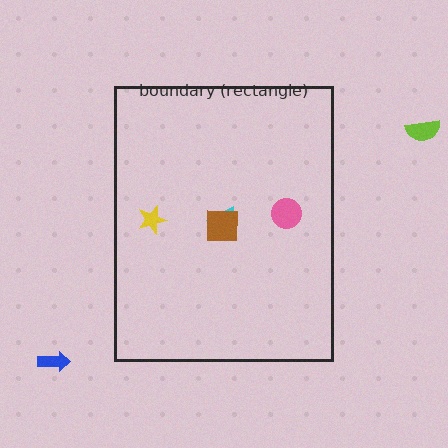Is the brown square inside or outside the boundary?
Inside.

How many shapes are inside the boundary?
4 inside, 2 outside.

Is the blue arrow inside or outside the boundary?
Outside.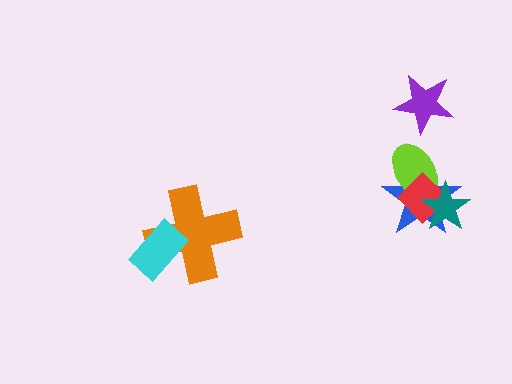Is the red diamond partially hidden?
Yes, it is partially covered by another shape.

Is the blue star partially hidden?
Yes, it is partially covered by another shape.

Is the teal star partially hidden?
No, no other shape covers it.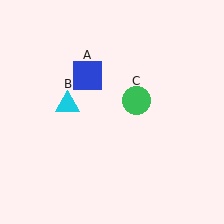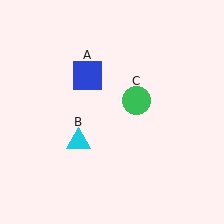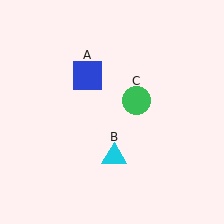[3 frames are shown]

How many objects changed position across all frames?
1 object changed position: cyan triangle (object B).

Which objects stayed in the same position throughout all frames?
Blue square (object A) and green circle (object C) remained stationary.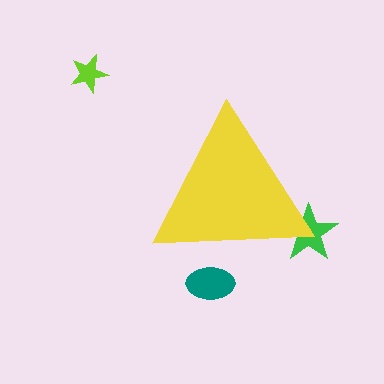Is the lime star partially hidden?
No, the lime star is fully visible.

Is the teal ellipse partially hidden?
Yes, the teal ellipse is partially hidden behind the yellow triangle.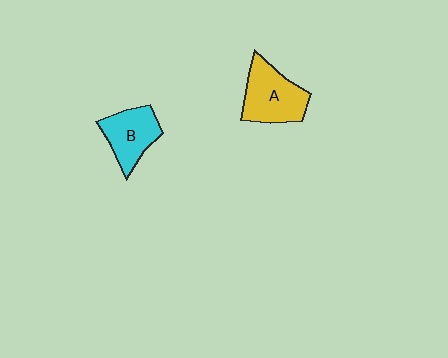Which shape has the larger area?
Shape A (yellow).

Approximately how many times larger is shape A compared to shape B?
Approximately 1.2 times.